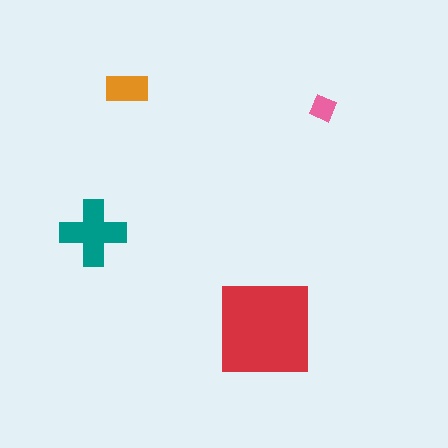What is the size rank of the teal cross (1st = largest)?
2nd.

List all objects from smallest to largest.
The pink diamond, the orange rectangle, the teal cross, the red square.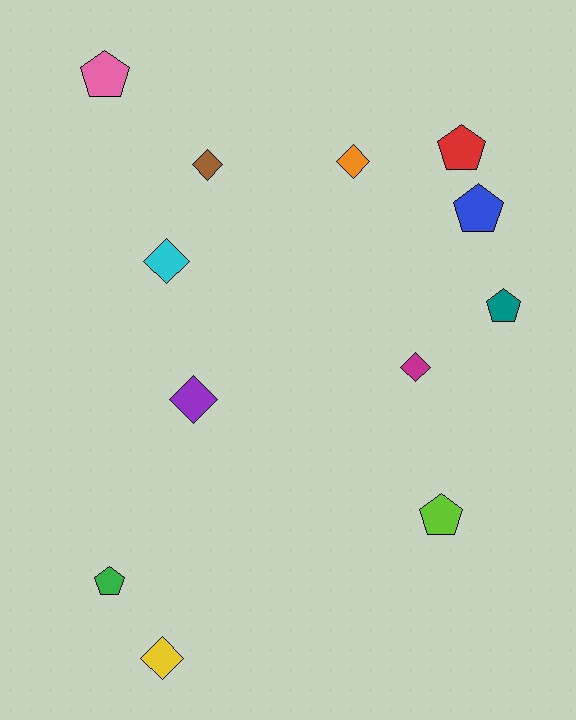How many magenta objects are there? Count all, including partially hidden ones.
There is 1 magenta object.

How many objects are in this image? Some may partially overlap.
There are 12 objects.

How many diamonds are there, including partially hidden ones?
There are 6 diamonds.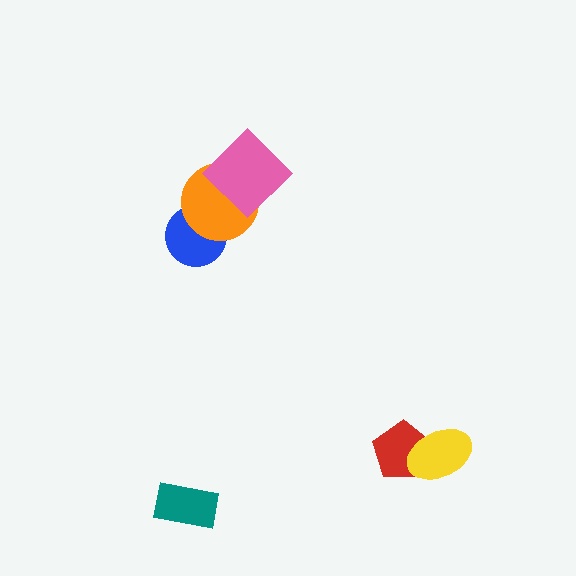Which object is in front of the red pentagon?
The yellow ellipse is in front of the red pentagon.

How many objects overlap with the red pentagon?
1 object overlaps with the red pentagon.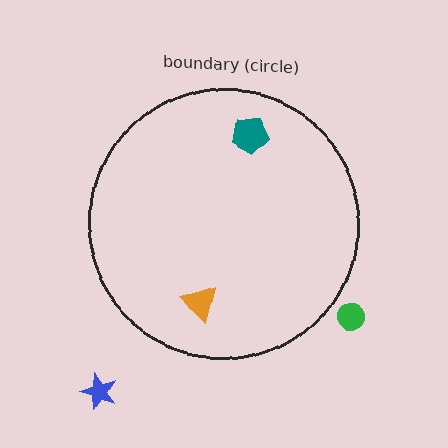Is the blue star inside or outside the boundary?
Outside.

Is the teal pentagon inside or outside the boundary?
Inside.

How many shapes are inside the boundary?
2 inside, 2 outside.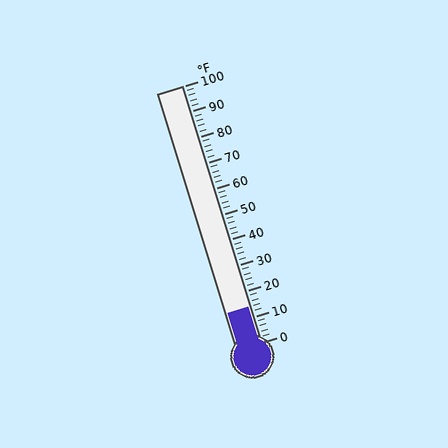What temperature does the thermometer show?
The thermometer shows approximately 14°F.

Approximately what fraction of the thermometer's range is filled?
The thermometer is filled to approximately 15% of its range.